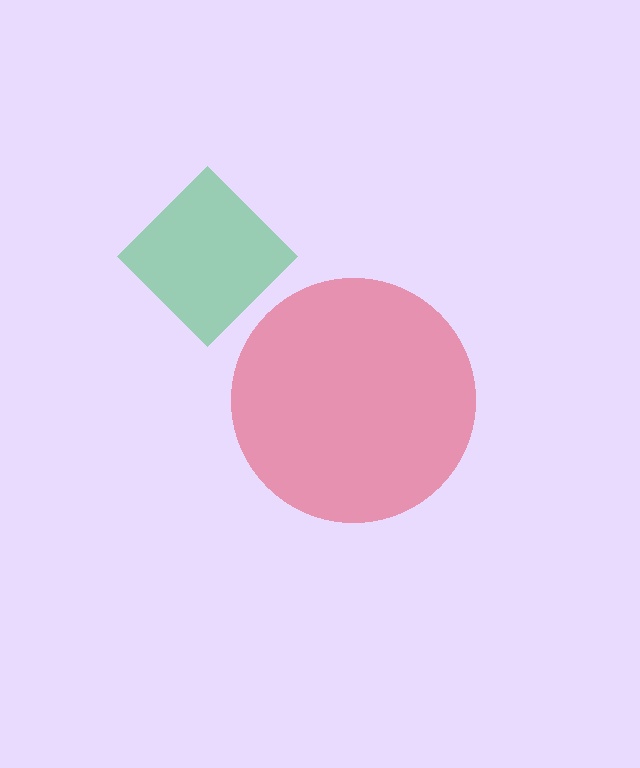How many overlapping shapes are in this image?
There are 2 overlapping shapes in the image.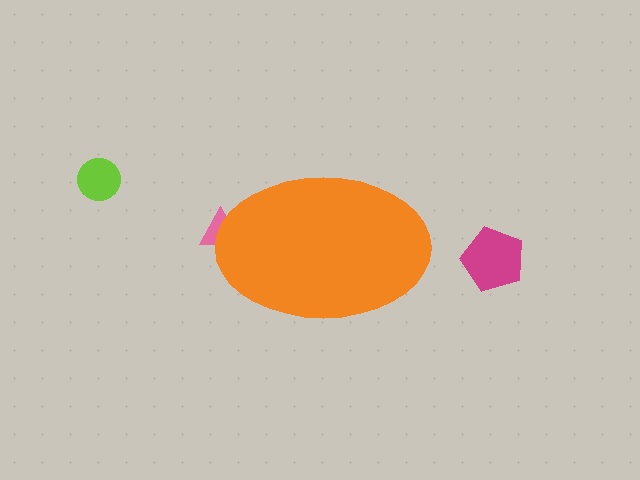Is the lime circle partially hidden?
No, the lime circle is fully visible.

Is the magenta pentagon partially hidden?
No, the magenta pentagon is fully visible.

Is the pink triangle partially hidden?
Yes, the pink triangle is partially hidden behind the orange ellipse.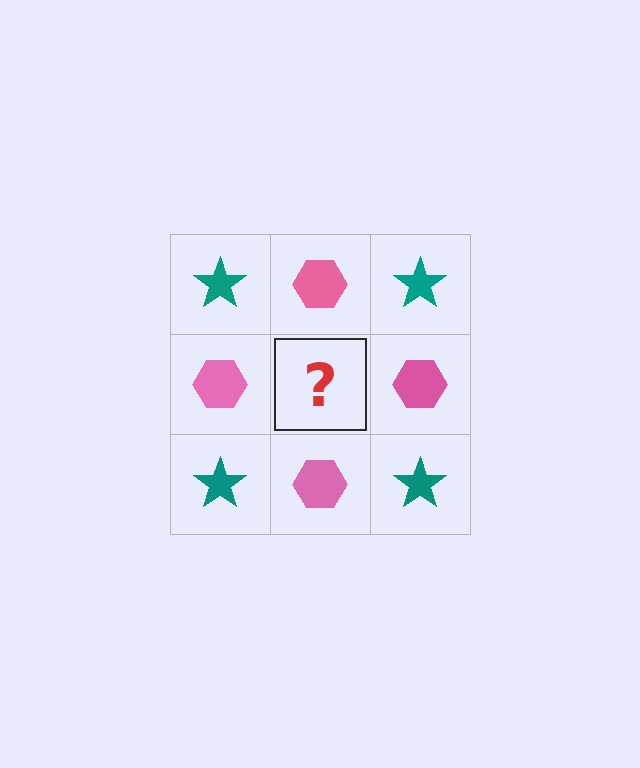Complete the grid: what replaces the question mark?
The question mark should be replaced with a teal star.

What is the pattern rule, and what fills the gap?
The rule is that it alternates teal star and pink hexagon in a checkerboard pattern. The gap should be filled with a teal star.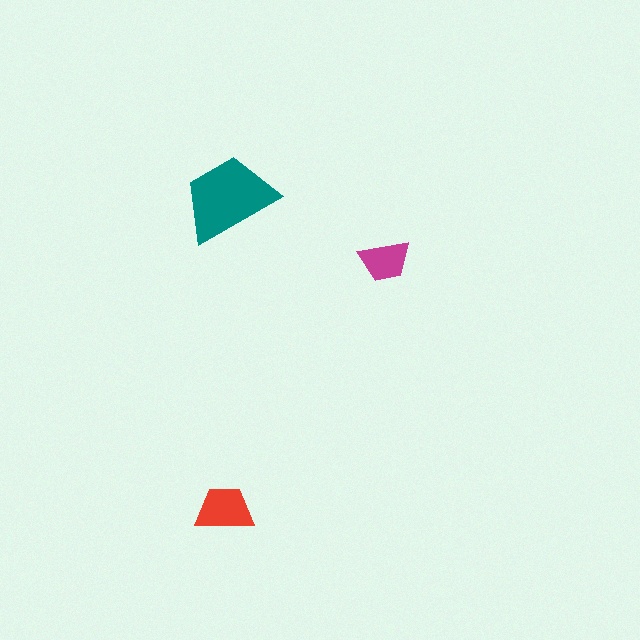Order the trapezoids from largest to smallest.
the teal one, the red one, the magenta one.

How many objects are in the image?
There are 3 objects in the image.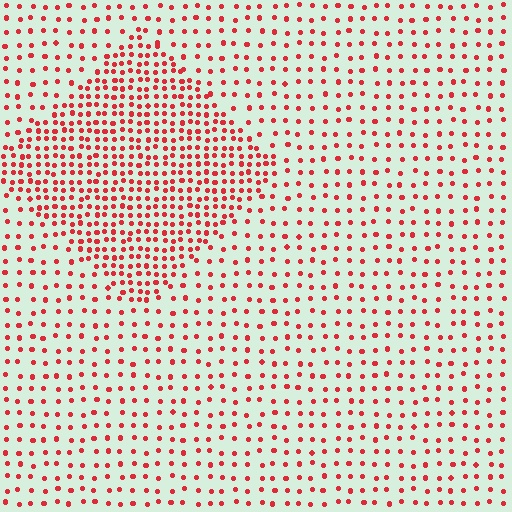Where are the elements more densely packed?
The elements are more densely packed inside the diamond boundary.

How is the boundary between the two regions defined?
The boundary is defined by a change in element density (approximately 2.3x ratio). All elements are the same color, size, and shape.